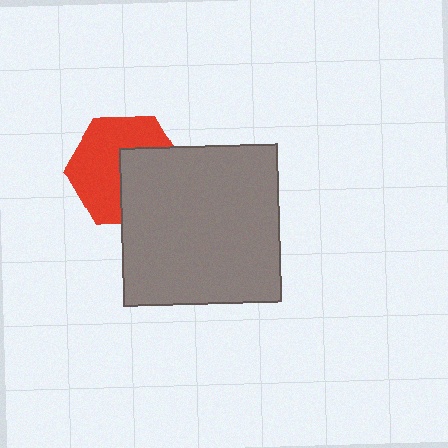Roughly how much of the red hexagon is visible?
About half of it is visible (roughly 59%).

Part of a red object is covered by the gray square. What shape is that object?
It is a hexagon.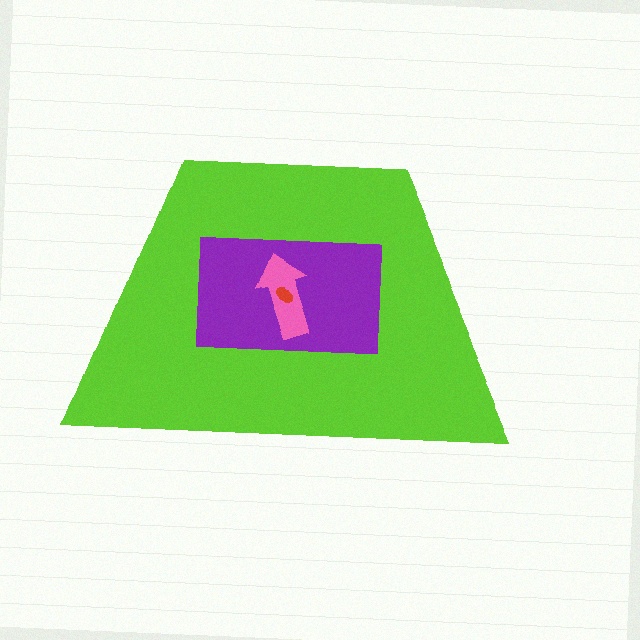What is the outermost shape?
The lime trapezoid.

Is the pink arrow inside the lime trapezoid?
Yes.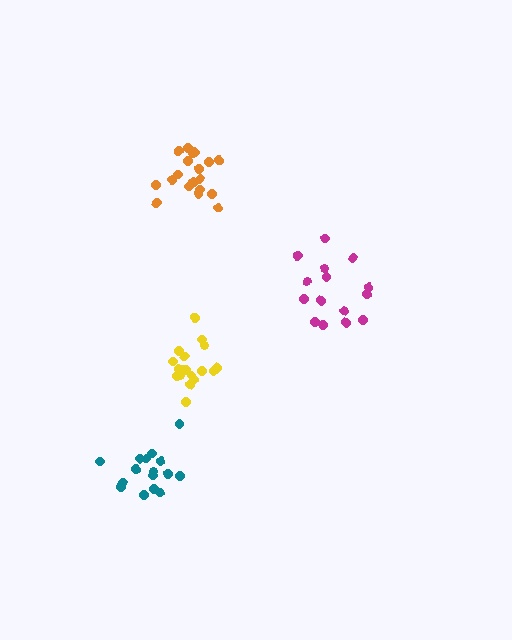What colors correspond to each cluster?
The clusters are colored: yellow, magenta, teal, orange.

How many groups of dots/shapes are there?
There are 4 groups.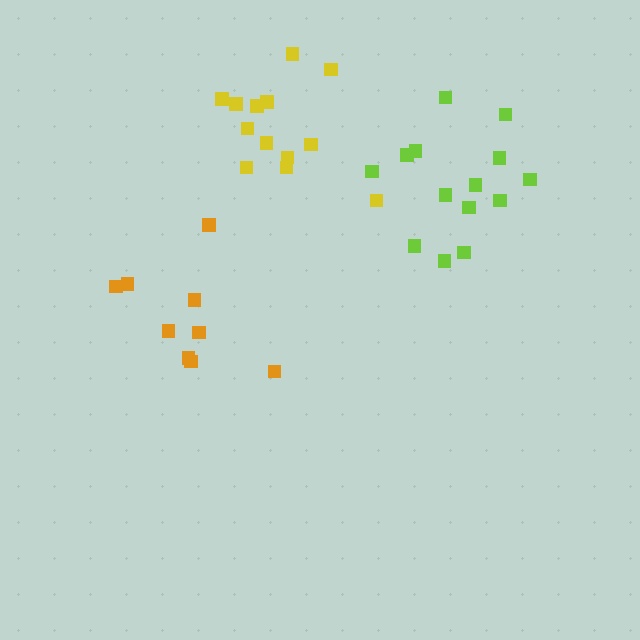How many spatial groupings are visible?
There are 3 spatial groupings.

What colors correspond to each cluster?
The clusters are colored: orange, lime, yellow.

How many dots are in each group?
Group 1: 9 dots, Group 2: 14 dots, Group 3: 13 dots (36 total).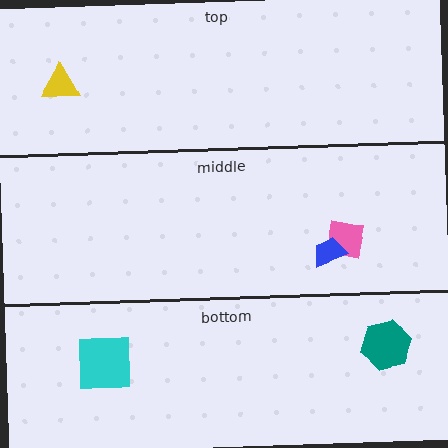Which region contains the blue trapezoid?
The middle region.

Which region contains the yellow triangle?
The top region.